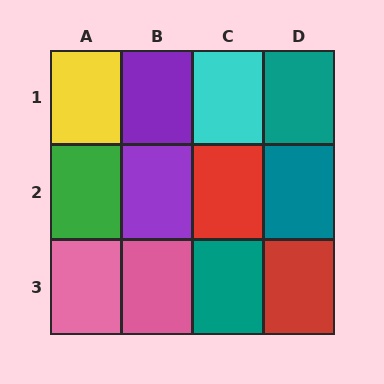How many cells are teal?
3 cells are teal.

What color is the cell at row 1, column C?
Cyan.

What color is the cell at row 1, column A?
Yellow.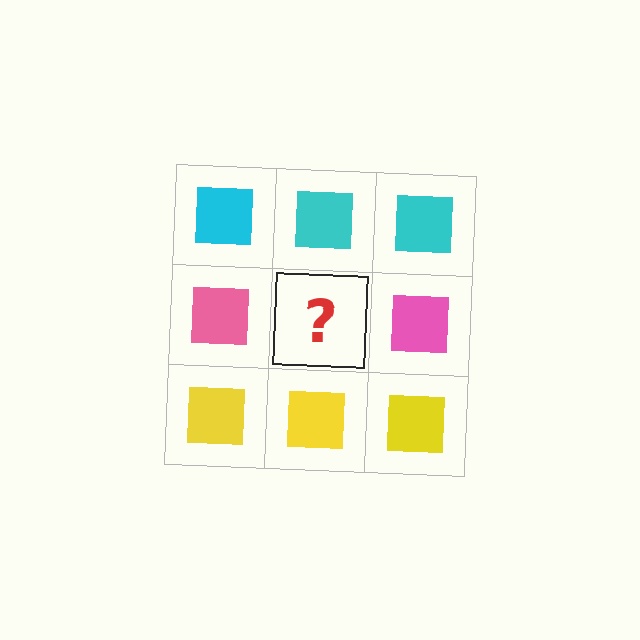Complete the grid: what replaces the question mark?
The question mark should be replaced with a pink square.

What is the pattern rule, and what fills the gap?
The rule is that each row has a consistent color. The gap should be filled with a pink square.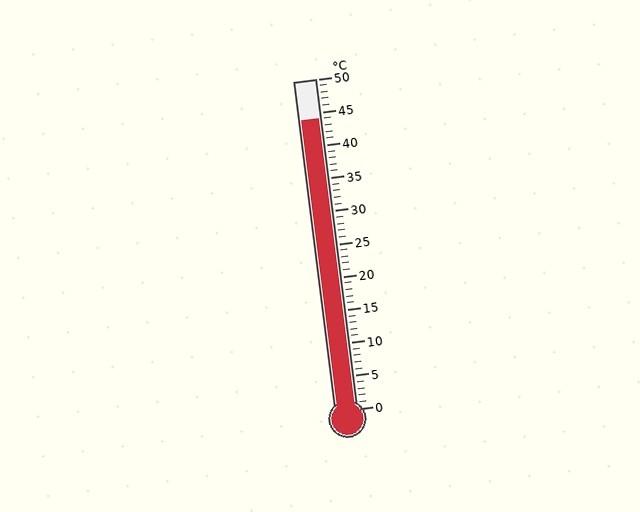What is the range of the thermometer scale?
The thermometer scale ranges from 0°C to 50°C.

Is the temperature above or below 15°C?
The temperature is above 15°C.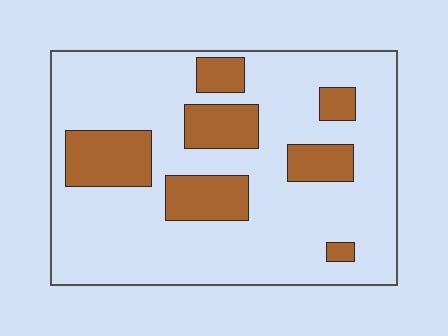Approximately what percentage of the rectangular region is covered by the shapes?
Approximately 20%.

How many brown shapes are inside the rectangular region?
7.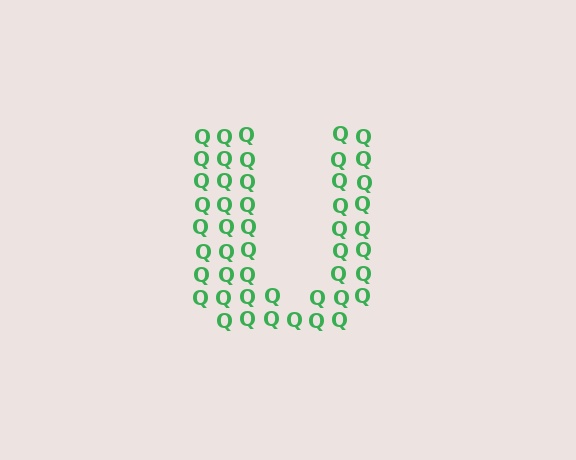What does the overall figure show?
The overall figure shows the letter U.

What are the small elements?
The small elements are letter Q's.